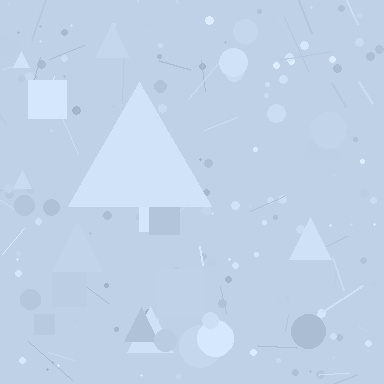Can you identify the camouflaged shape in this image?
The camouflaged shape is a triangle.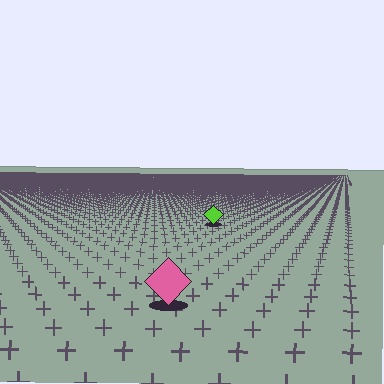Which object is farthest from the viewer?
The lime diamond is farthest from the viewer. It appears smaller and the ground texture around it is denser.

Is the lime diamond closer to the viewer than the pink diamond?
No. The pink diamond is closer — you can tell from the texture gradient: the ground texture is coarser near it.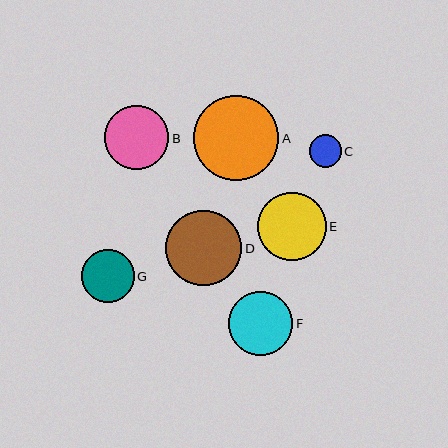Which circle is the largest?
Circle A is the largest with a size of approximately 85 pixels.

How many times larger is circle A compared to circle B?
Circle A is approximately 1.3 times the size of circle B.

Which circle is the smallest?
Circle C is the smallest with a size of approximately 32 pixels.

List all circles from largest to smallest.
From largest to smallest: A, D, E, B, F, G, C.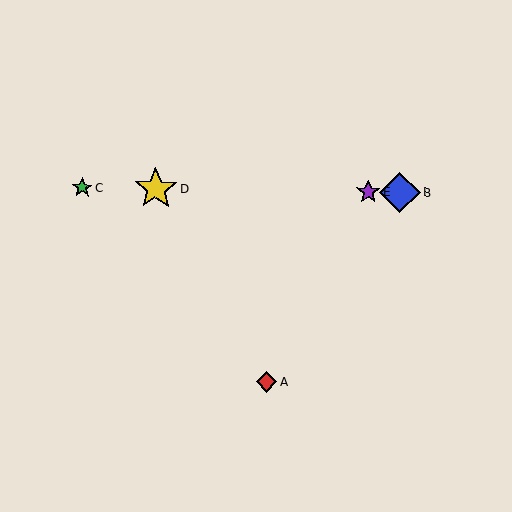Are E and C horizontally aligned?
Yes, both are at y≈192.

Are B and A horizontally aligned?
No, B is at y≈192 and A is at y≈382.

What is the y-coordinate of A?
Object A is at y≈382.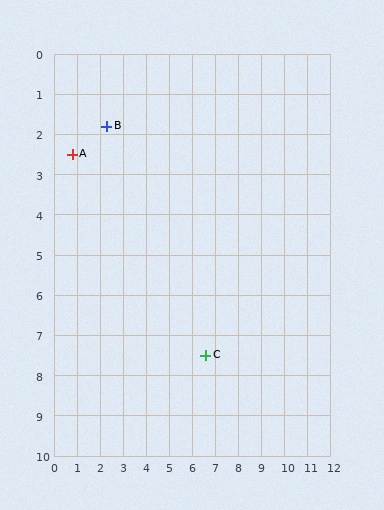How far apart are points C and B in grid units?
Points C and B are about 7.1 grid units apart.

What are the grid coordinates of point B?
Point B is at approximately (2.3, 1.8).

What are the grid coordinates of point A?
Point A is at approximately (0.8, 2.5).